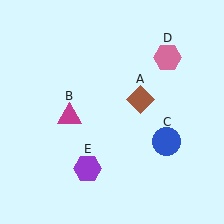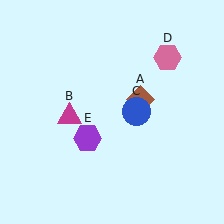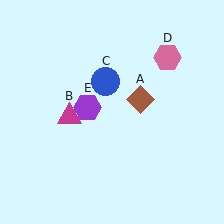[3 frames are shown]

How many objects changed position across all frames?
2 objects changed position: blue circle (object C), purple hexagon (object E).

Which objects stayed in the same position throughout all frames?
Brown diamond (object A) and magenta triangle (object B) and pink hexagon (object D) remained stationary.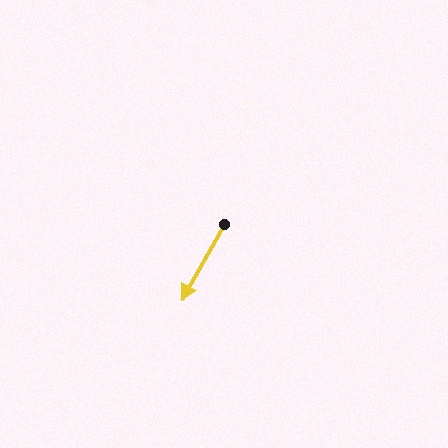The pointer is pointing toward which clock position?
Roughly 7 o'clock.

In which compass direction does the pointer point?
Southwest.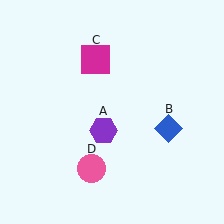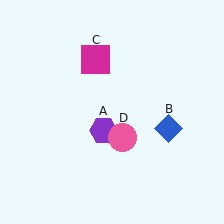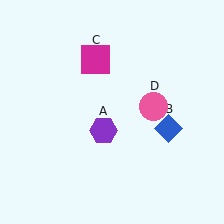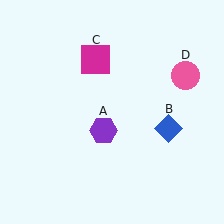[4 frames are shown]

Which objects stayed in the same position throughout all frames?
Purple hexagon (object A) and blue diamond (object B) and magenta square (object C) remained stationary.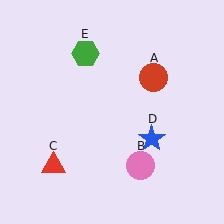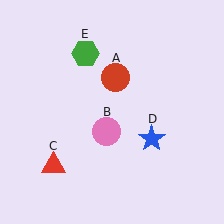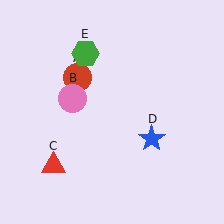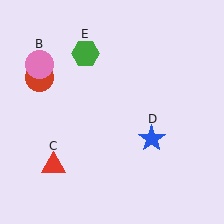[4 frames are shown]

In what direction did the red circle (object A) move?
The red circle (object A) moved left.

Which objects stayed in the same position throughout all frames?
Red triangle (object C) and blue star (object D) and green hexagon (object E) remained stationary.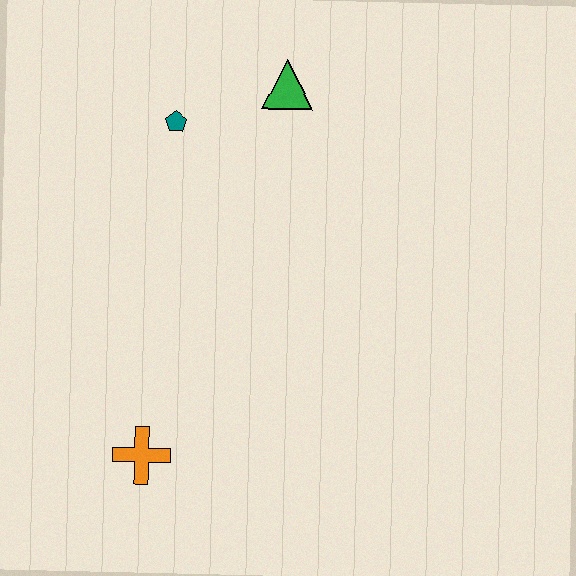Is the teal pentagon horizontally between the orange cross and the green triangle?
Yes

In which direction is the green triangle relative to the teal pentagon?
The green triangle is to the right of the teal pentagon.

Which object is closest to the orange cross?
The teal pentagon is closest to the orange cross.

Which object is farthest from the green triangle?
The orange cross is farthest from the green triangle.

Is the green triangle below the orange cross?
No